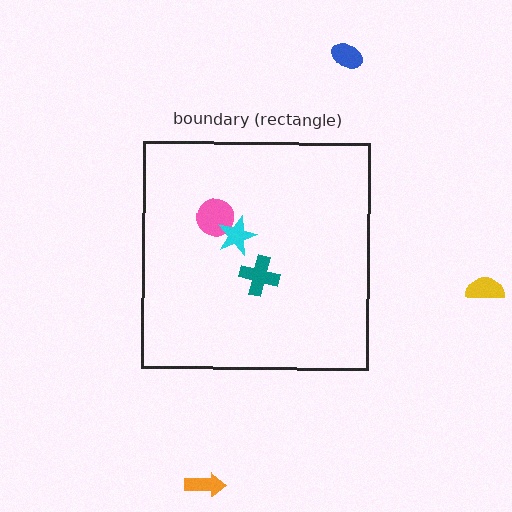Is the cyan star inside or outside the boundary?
Inside.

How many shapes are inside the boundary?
3 inside, 3 outside.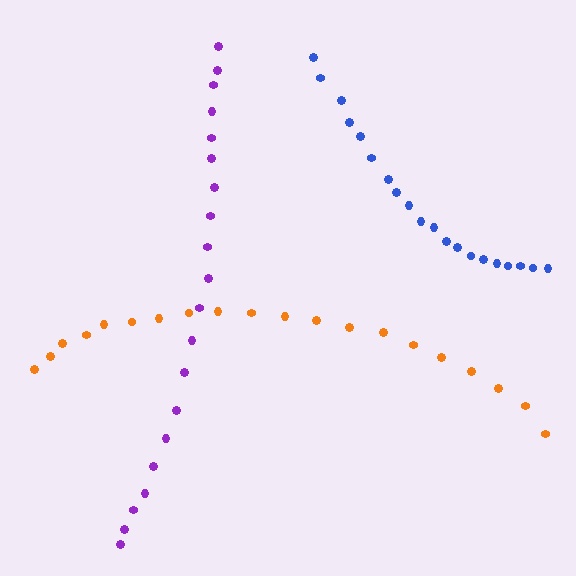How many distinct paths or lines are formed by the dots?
There are 3 distinct paths.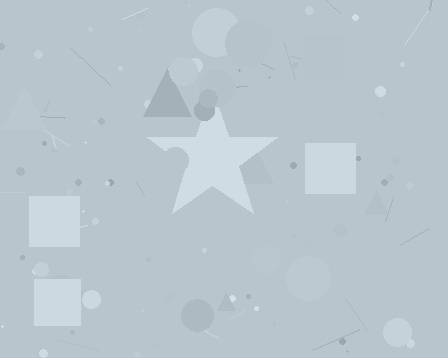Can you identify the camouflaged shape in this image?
The camouflaged shape is a star.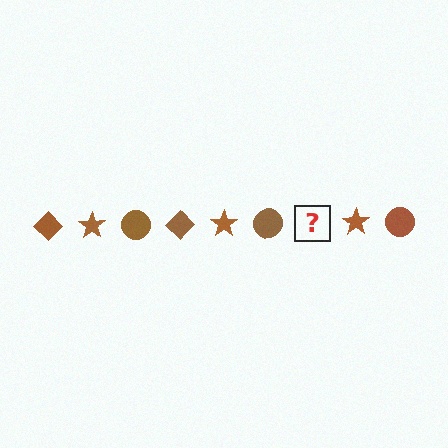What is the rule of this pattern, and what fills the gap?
The rule is that the pattern cycles through diamond, star, circle shapes in brown. The gap should be filled with a brown diamond.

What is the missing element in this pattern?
The missing element is a brown diamond.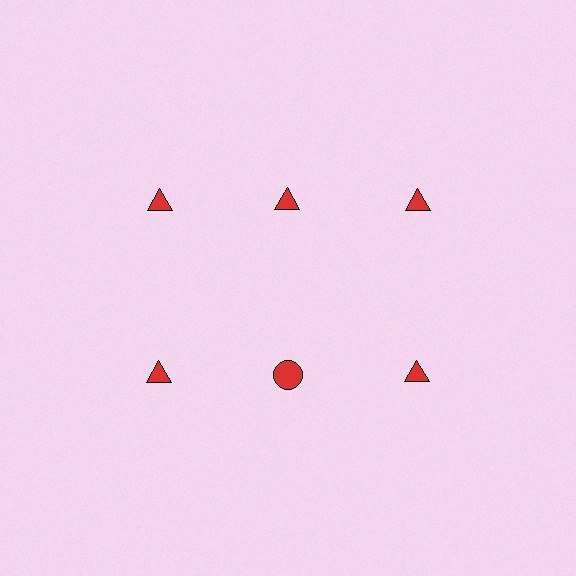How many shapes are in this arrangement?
There are 6 shapes arranged in a grid pattern.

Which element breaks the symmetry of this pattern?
The red circle in the second row, second from left column breaks the symmetry. All other shapes are red triangles.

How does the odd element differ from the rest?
It has a different shape: circle instead of triangle.